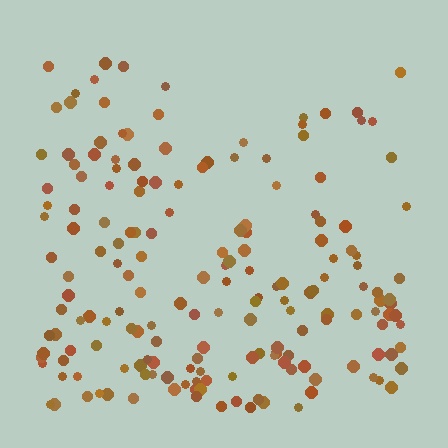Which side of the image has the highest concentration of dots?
The bottom.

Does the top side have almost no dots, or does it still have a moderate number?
Still a moderate number, just noticeably fewer than the bottom.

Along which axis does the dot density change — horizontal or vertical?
Vertical.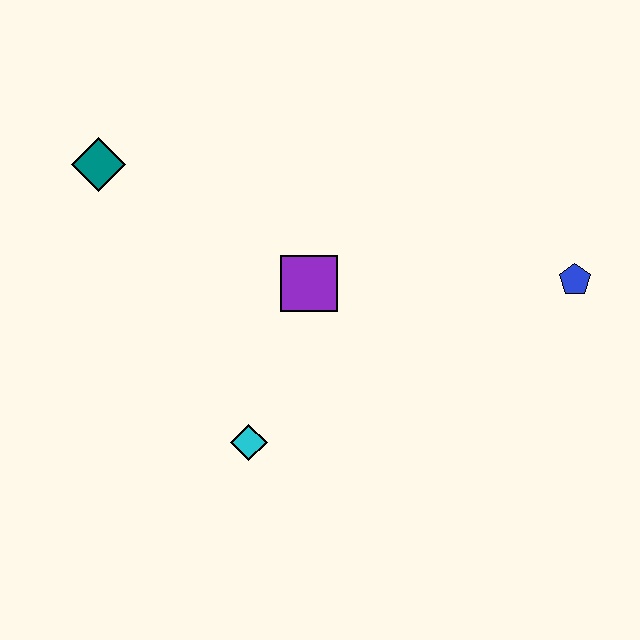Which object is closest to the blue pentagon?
The purple square is closest to the blue pentagon.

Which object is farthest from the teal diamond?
The blue pentagon is farthest from the teal diamond.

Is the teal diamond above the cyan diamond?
Yes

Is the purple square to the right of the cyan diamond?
Yes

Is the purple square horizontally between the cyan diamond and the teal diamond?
No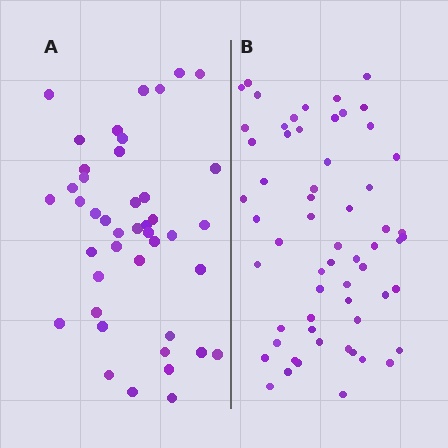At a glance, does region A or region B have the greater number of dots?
Region B (the right region) has more dots.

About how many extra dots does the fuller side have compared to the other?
Region B has approximately 15 more dots than region A.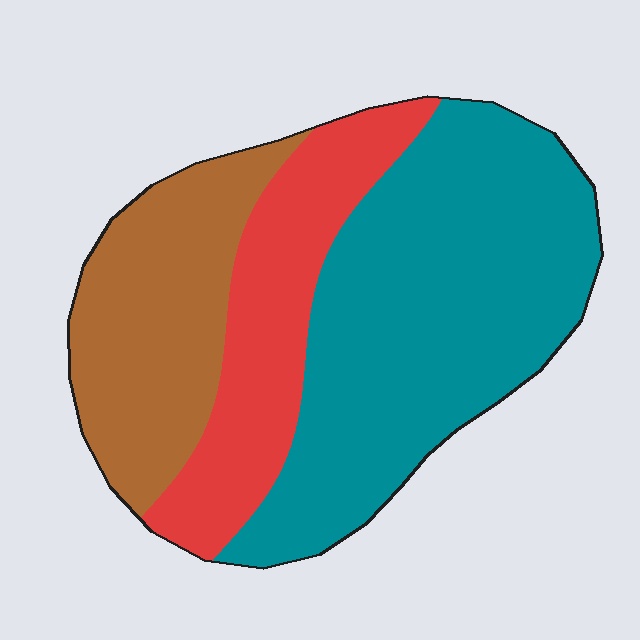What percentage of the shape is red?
Red takes up about one quarter (1/4) of the shape.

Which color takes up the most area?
Teal, at roughly 50%.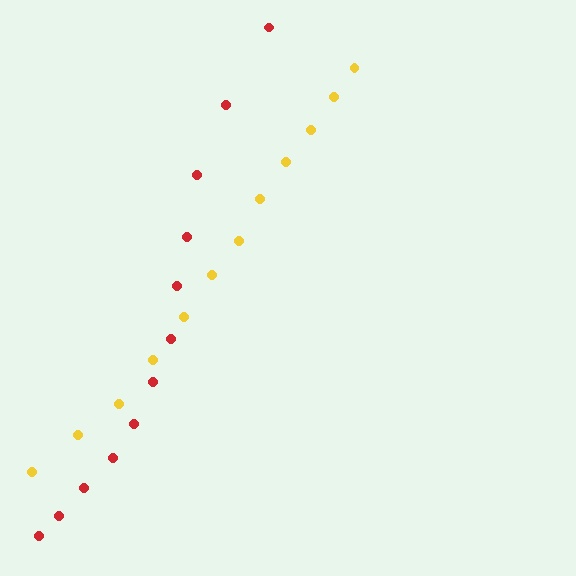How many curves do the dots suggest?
There are 2 distinct paths.